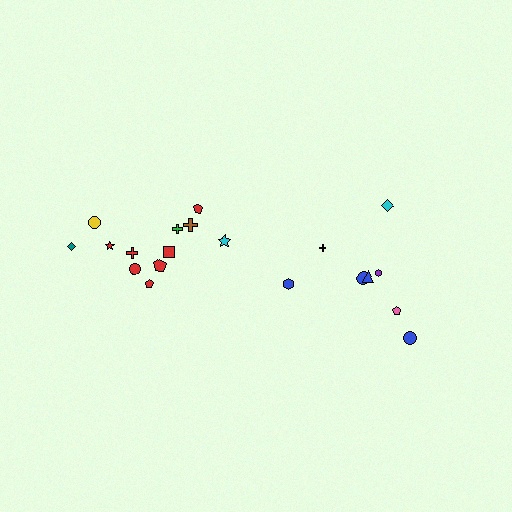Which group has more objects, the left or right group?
The left group.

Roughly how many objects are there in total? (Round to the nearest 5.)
Roughly 20 objects in total.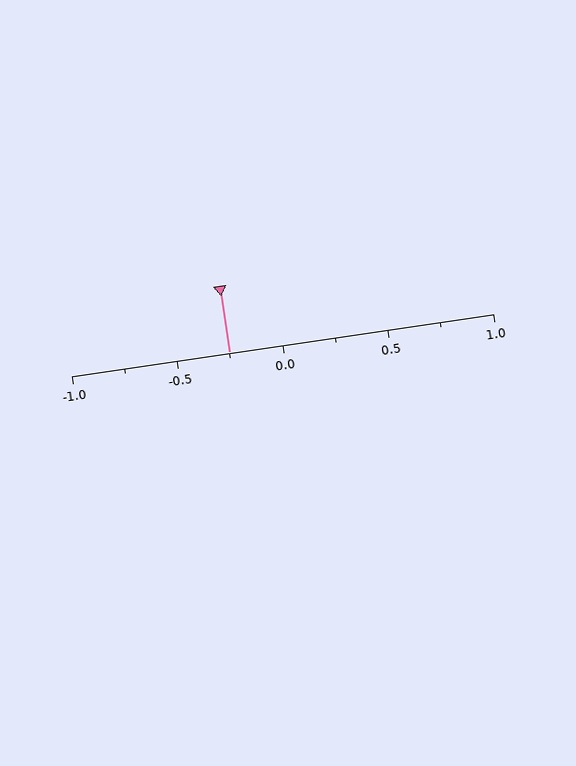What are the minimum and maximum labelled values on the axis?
The axis runs from -1.0 to 1.0.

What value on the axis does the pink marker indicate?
The marker indicates approximately -0.25.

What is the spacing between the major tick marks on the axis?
The major ticks are spaced 0.5 apart.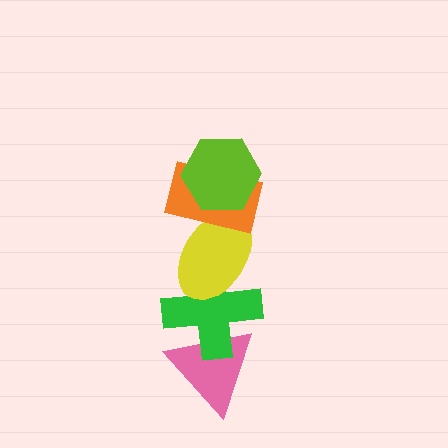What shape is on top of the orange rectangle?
The lime hexagon is on top of the orange rectangle.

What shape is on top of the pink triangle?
The green cross is on top of the pink triangle.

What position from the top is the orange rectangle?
The orange rectangle is 2nd from the top.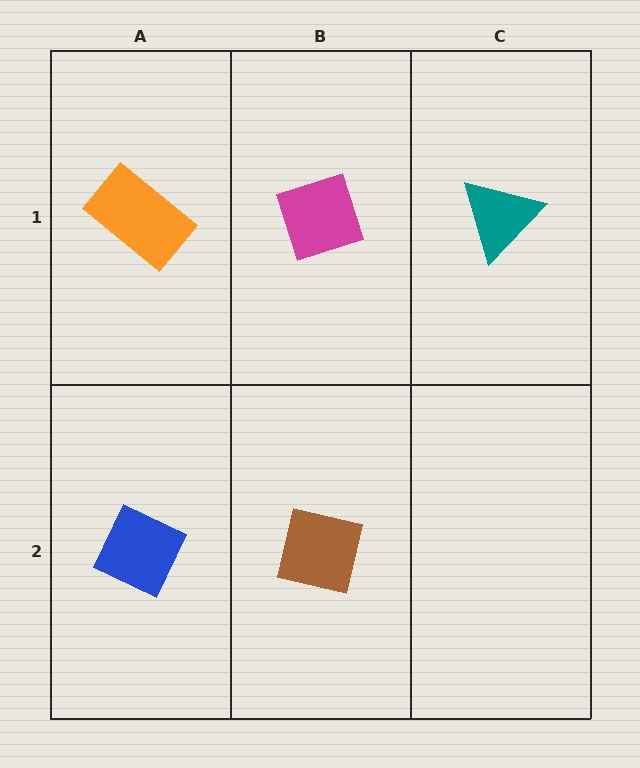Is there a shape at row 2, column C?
No, that cell is empty.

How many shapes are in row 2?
2 shapes.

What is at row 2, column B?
A brown square.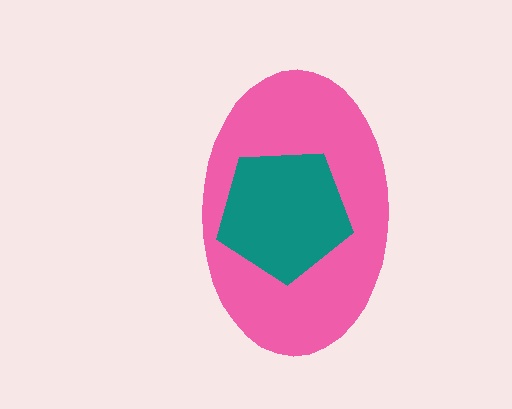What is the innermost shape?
The teal pentagon.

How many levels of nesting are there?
2.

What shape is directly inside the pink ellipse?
The teal pentagon.